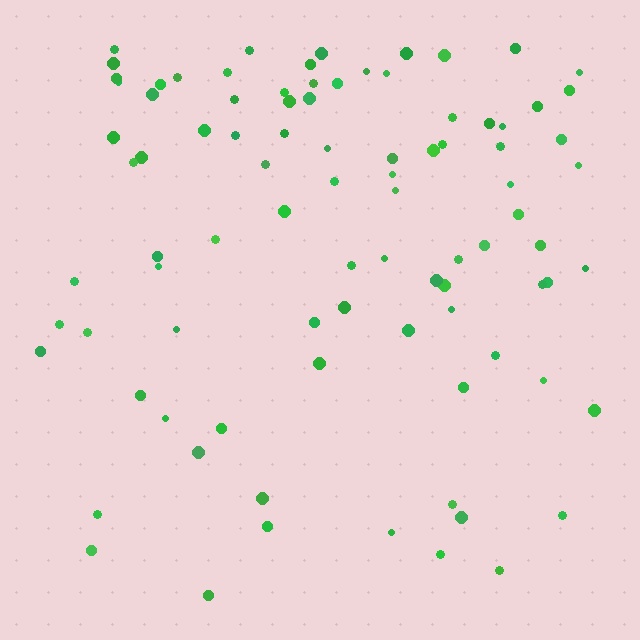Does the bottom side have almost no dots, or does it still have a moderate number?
Still a moderate number, just noticeably fewer than the top.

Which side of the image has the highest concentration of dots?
The top.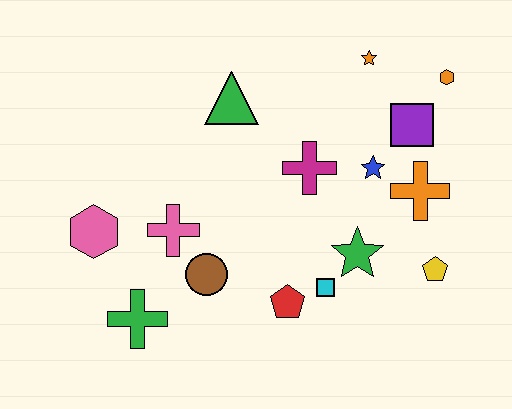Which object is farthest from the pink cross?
The orange hexagon is farthest from the pink cross.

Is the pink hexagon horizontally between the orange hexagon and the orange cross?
No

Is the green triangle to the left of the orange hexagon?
Yes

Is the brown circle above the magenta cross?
No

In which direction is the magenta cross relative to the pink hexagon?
The magenta cross is to the right of the pink hexagon.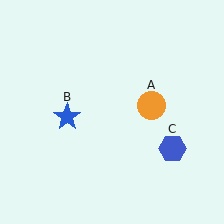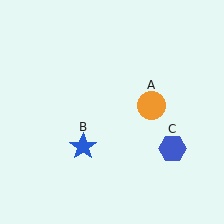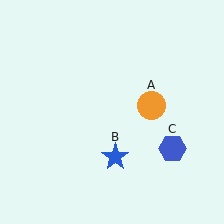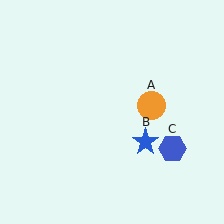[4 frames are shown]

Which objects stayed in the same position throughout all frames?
Orange circle (object A) and blue hexagon (object C) remained stationary.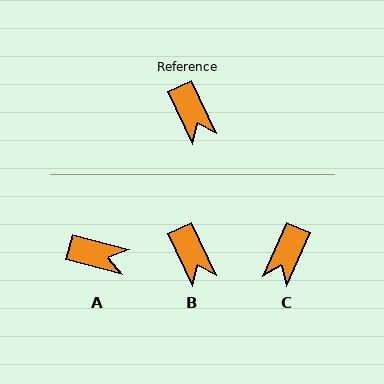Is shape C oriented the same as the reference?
No, it is off by about 49 degrees.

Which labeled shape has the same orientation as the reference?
B.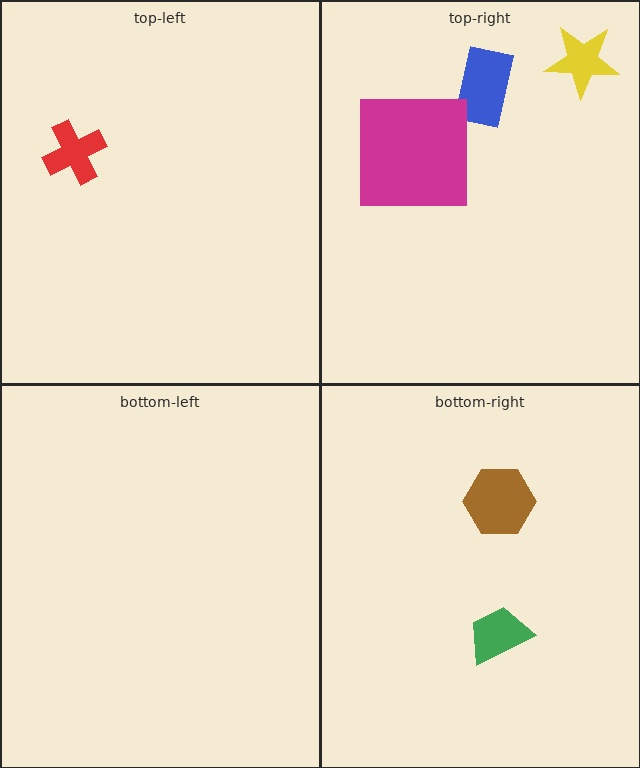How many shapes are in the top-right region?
3.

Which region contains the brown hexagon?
The bottom-right region.